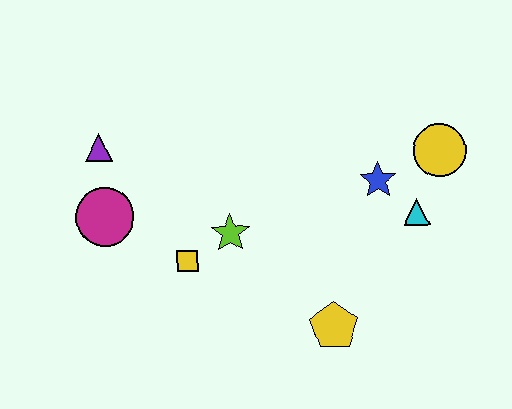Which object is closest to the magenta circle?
The purple triangle is closest to the magenta circle.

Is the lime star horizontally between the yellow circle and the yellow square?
Yes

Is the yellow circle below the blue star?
No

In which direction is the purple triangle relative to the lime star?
The purple triangle is to the left of the lime star.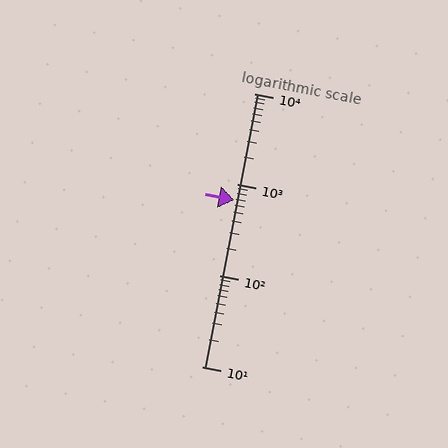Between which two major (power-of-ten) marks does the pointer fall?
The pointer is between 100 and 1000.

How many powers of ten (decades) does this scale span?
The scale spans 3 decades, from 10 to 10000.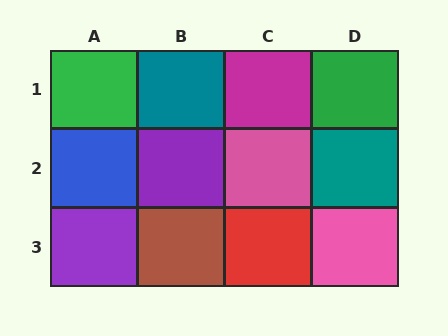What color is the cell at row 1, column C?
Magenta.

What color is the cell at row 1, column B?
Teal.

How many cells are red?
1 cell is red.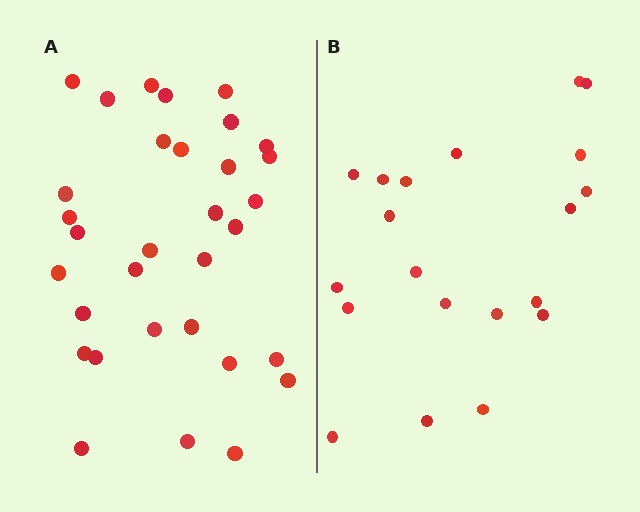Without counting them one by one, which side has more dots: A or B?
Region A (the left region) has more dots.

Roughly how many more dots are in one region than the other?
Region A has roughly 12 or so more dots than region B.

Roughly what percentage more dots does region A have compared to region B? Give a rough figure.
About 60% more.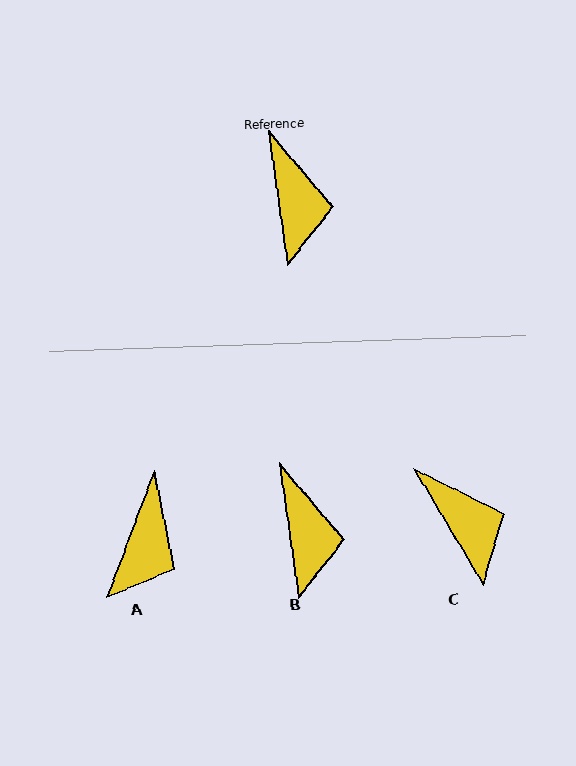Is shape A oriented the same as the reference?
No, it is off by about 29 degrees.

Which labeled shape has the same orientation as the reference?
B.